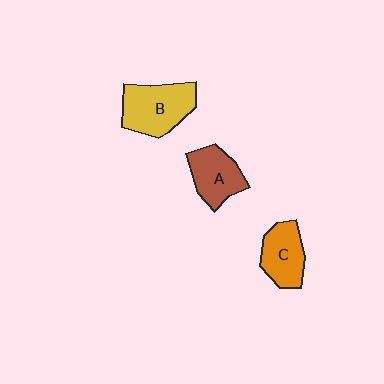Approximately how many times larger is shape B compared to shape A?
Approximately 1.3 times.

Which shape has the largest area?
Shape B (yellow).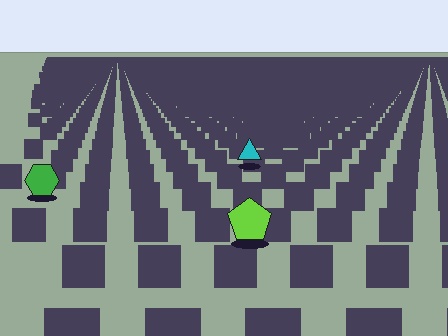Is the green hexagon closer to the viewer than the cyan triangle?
Yes. The green hexagon is closer — you can tell from the texture gradient: the ground texture is coarser near it.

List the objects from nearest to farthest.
From nearest to farthest: the lime pentagon, the green hexagon, the cyan triangle.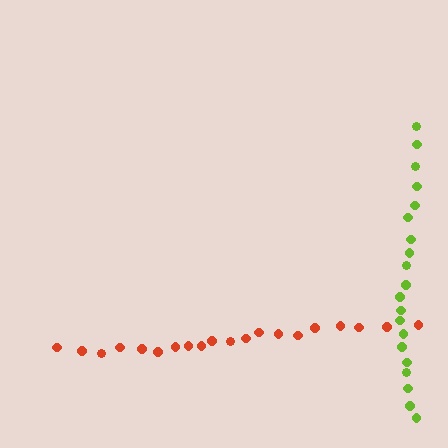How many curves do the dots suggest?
There are 2 distinct paths.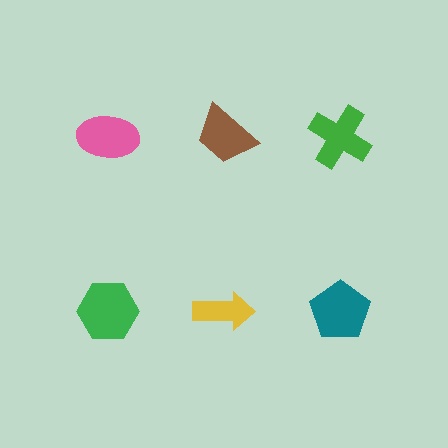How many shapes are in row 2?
3 shapes.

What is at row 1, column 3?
A green cross.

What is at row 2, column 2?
A yellow arrow.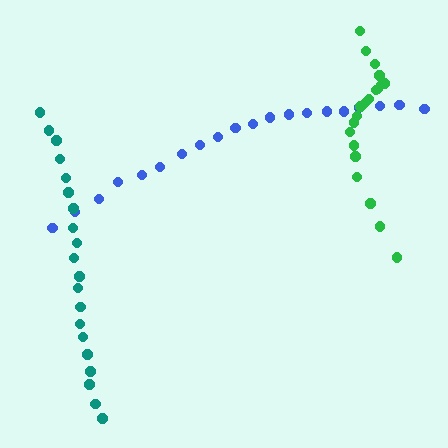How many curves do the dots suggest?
There are 3 distinct paths.